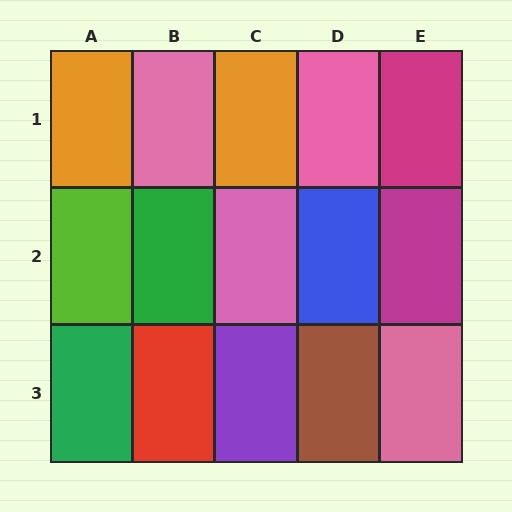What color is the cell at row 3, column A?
Green.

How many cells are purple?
1 cell is purple.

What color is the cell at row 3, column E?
Pink.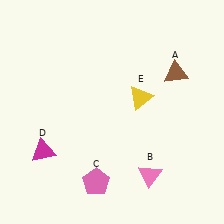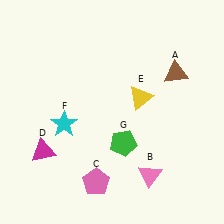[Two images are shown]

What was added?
A cyan star (F), a green pentagon (G) were added in Image 2.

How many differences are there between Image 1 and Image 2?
There are 2 differences between the two images.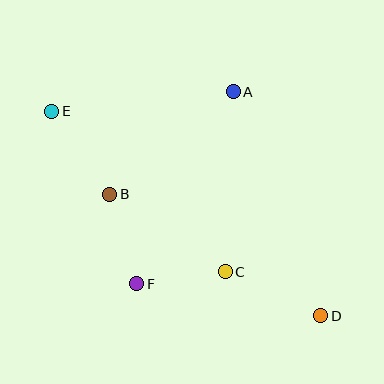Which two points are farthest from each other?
Points D and E are farthest from each other.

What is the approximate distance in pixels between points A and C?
The distance between A and C is approximately 180 pixels.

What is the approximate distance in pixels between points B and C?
The distance between B and C is approximately 139 pixels.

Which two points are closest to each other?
Points C and F are closest to each other.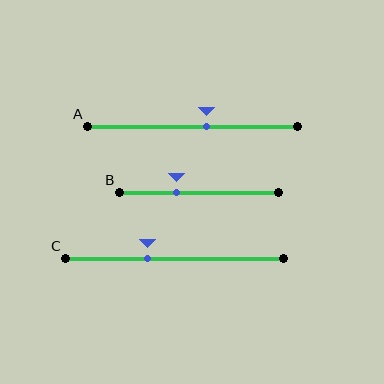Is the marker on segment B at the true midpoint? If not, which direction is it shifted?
No, the marker on segment B is shifted to the left by about 14% of the segment length.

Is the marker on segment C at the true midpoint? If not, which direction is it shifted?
No, the marker on segment C is shifted to the left by about 12% of the segment length.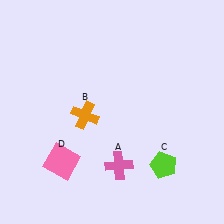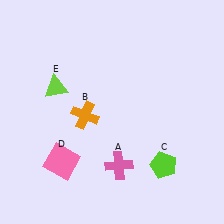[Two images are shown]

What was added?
A lime triangle (E) was added in Image 2.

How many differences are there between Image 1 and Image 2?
There is 1 difference between the two images.